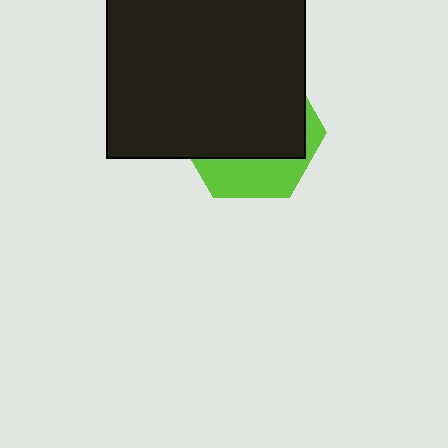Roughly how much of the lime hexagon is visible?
A small part of it is visible (roughly 30%).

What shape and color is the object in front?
The object in front is a black square.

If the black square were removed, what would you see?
You would see the complete lime hexagon.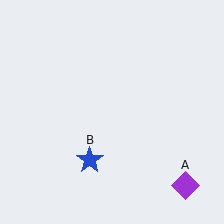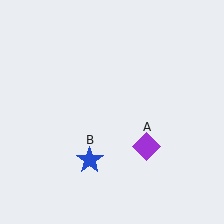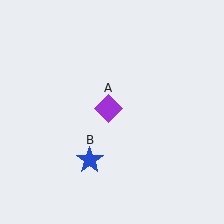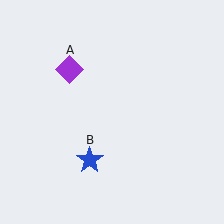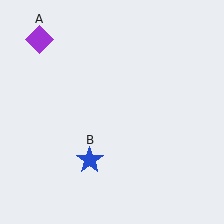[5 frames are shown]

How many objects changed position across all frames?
1 object changed position: purple diamond (object A).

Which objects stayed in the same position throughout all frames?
Blue star (object B) remained stationary.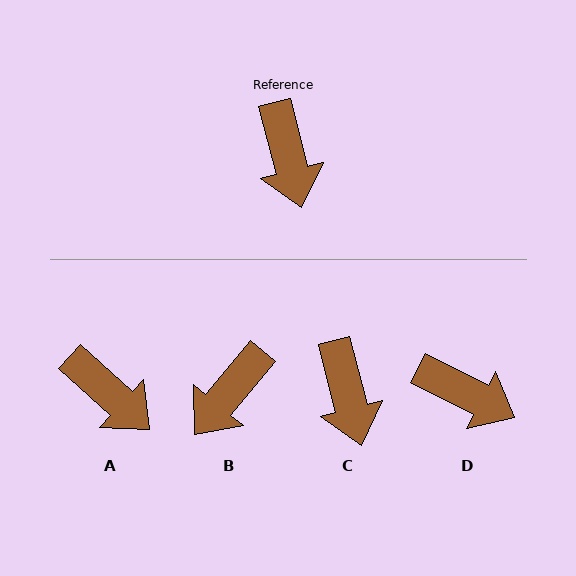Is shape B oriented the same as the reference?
No, it is off by about 54 degrees.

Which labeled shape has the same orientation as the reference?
C.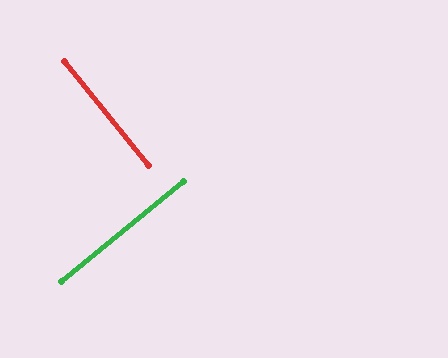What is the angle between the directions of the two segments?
Approximately 90 degrees.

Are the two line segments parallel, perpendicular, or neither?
Perpendicular — they meet at approximately 90°.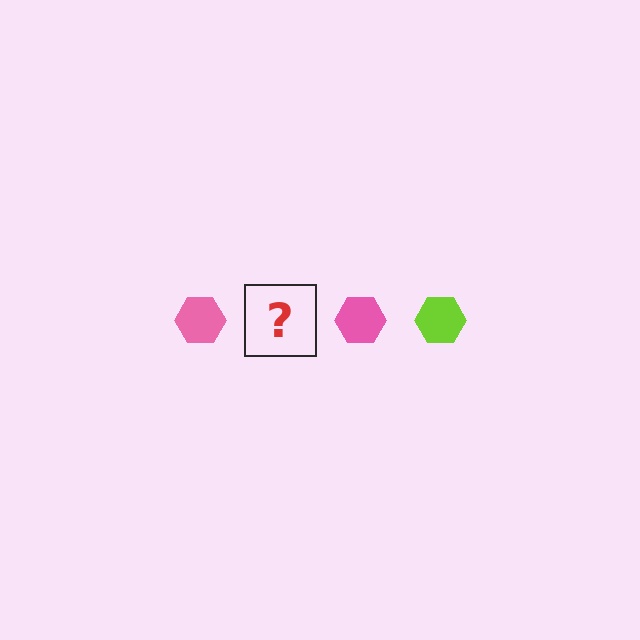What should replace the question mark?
The question mark should be replaced with a lime hexagon.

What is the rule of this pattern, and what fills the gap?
The rule is that the pattern cycles through pink, lime hexagons. The gap should be filled with a lime hexagon.